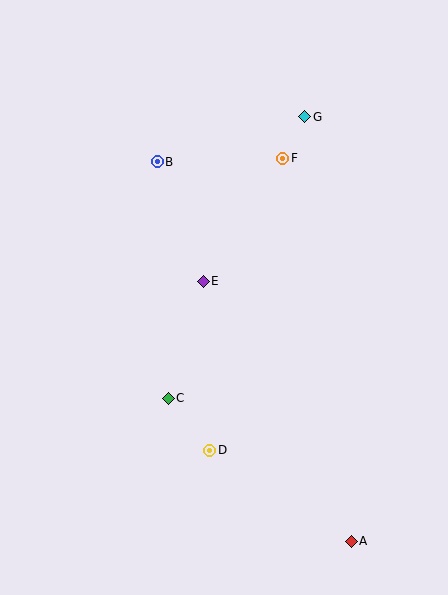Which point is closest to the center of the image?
Point E at (203, 281) is closest to the center.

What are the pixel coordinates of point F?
Point F is at (283, 158).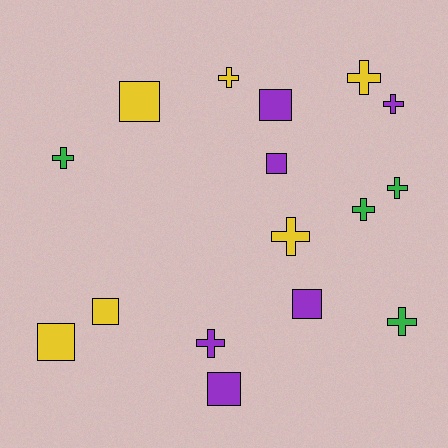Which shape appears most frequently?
Cross, with 9 objects.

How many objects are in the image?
There are 16 objects.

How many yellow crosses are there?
There are 3 yellow crosses.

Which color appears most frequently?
Yellow, with 6 objects.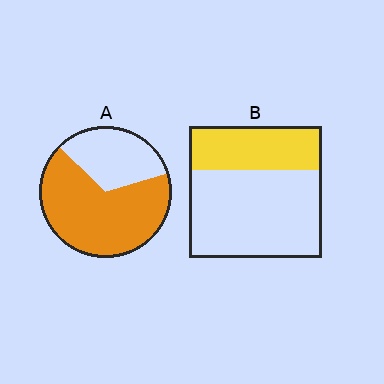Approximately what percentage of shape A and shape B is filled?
A is approximately 65% and B is approximately 35%.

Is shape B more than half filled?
No.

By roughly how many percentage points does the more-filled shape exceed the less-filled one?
By roughly 35 percentage points (A over B).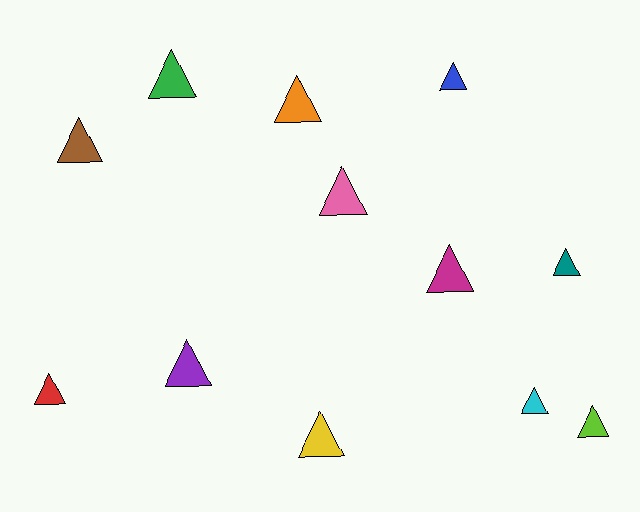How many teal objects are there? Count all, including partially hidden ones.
There is 1 teal object.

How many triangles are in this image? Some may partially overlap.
There are 12 triangles.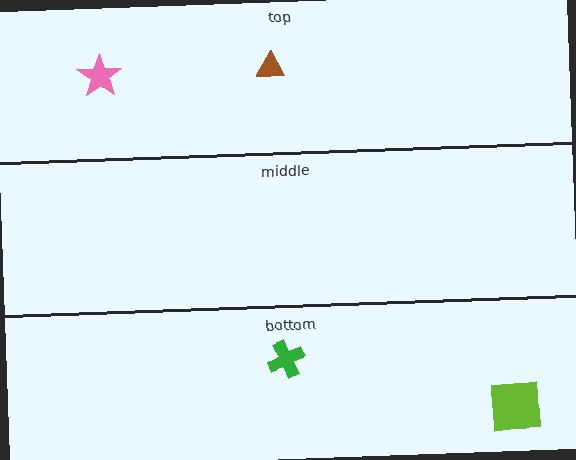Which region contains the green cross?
The bottom region.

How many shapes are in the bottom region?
2.